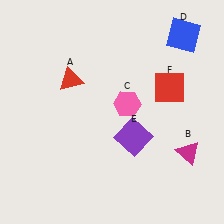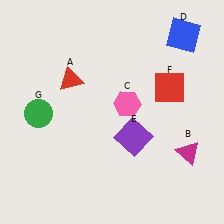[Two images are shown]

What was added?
A green circle (G) was added in Image 2.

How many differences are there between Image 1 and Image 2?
There is 1 difference between the two images.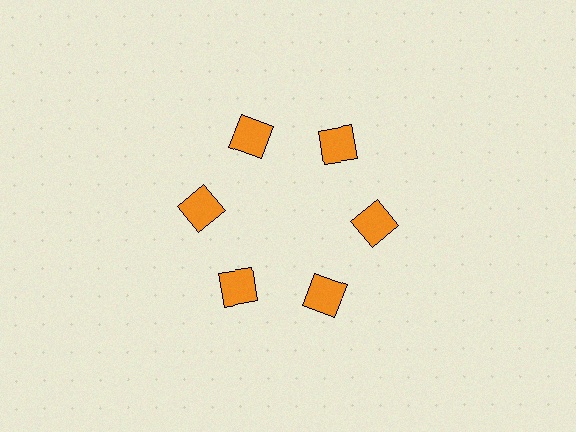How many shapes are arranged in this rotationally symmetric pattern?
There are 6 shapes, arranged in 6 groups of 1.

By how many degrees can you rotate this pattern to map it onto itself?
The pattern maps onto itself every 60 degrees of rotation.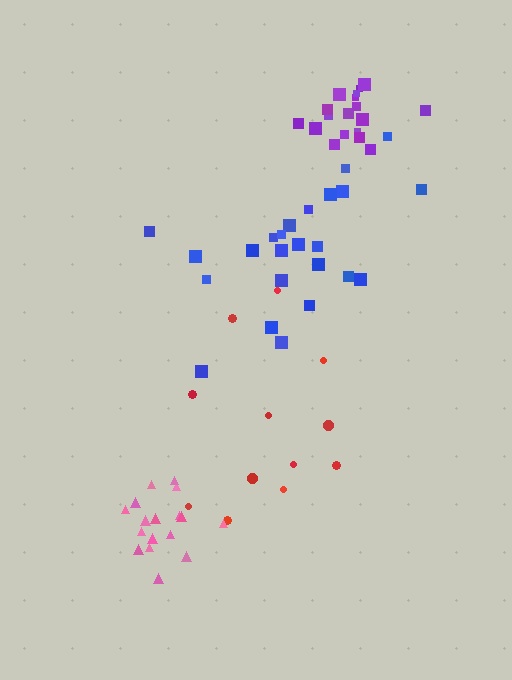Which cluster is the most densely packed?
Purple.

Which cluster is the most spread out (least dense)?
Red.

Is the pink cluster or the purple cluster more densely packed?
Purple.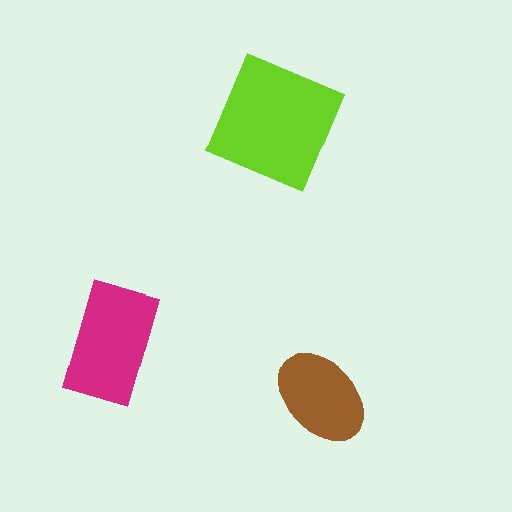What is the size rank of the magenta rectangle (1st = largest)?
2nd.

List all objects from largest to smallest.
The lime square, the magenta rectangle, the brown ellipse.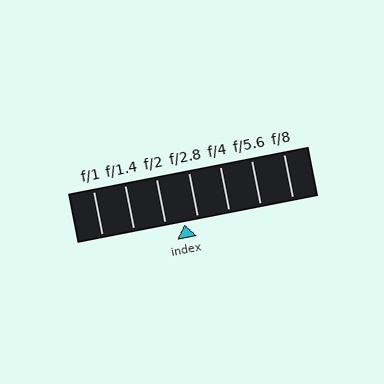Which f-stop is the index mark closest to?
The index mark is closest to f/2.8.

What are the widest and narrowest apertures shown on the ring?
The widest aperture shown is f/1 and the narrowest is f/8.